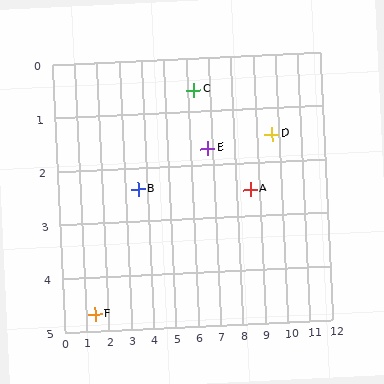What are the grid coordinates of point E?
Point E is at approximately (6.8, 1.7).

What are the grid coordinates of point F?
Point F is at approximately (1.4, 4.7).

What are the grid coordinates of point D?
Point D is at approximately (9.7, 1.5).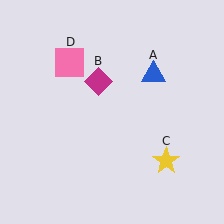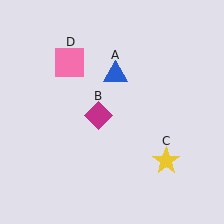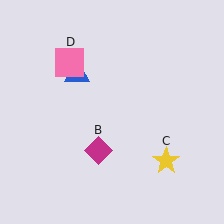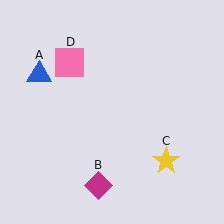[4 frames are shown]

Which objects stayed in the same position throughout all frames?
Yellow star (object C) and pink square (object D) remained stationary.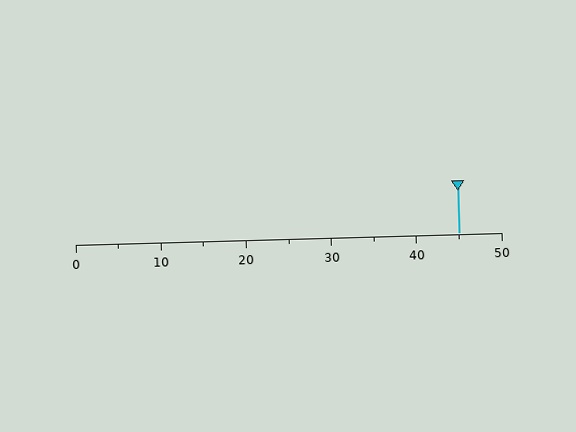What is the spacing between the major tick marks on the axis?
The major ticks are spaced 10 apart.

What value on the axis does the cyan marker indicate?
The marker indicates approximately 45.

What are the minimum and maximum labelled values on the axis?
The axis runs from 0 to 50.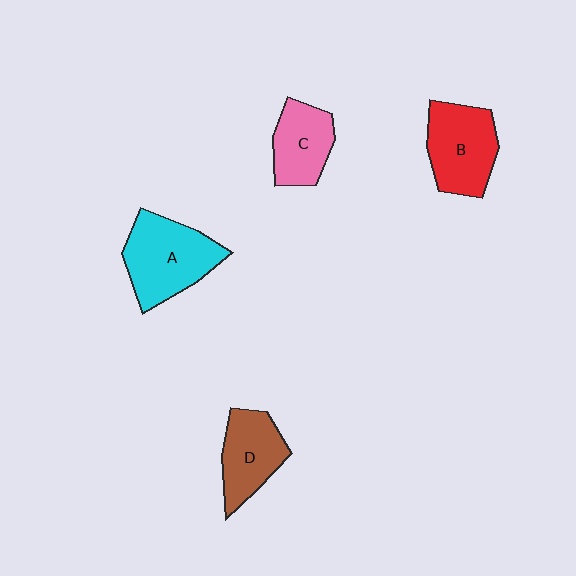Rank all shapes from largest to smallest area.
From largest to smallest: A (cyan), B (red), D (brown), C (pink).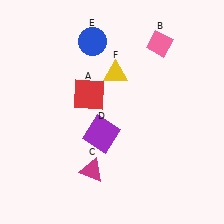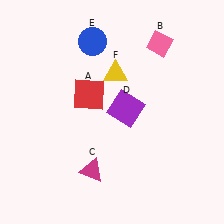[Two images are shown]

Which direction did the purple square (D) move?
The purple square (D) moved up.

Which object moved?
The purple square (D) moved up.